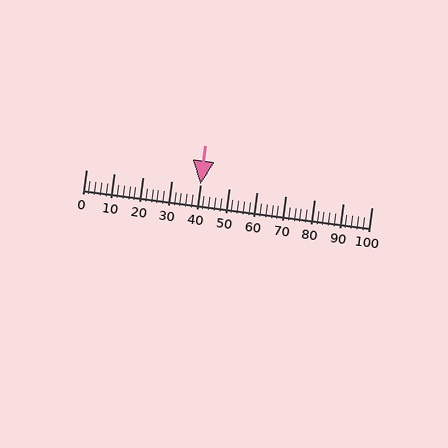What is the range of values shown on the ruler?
The ruler shows values from 0 to 100.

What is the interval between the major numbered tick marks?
The major tick marks are spaced 10 units apart.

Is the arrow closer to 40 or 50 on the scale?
The arrow is closer to 40.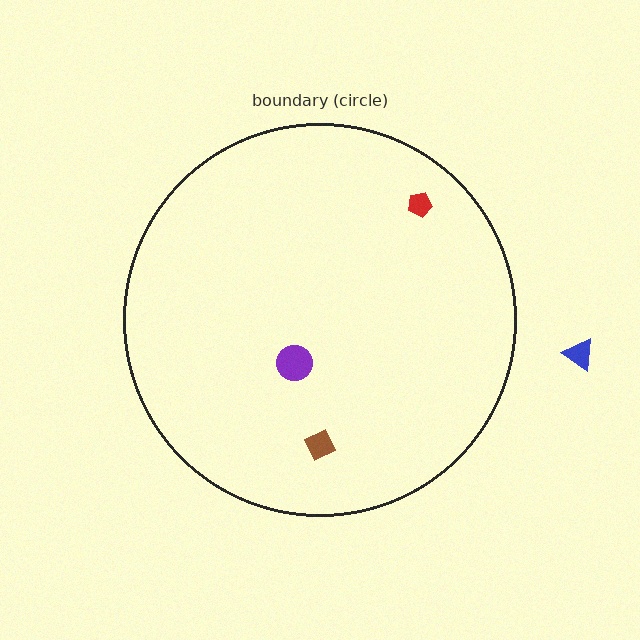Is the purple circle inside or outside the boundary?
Inside.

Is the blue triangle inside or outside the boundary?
Outside.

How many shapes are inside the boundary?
3 inside, 1 outside.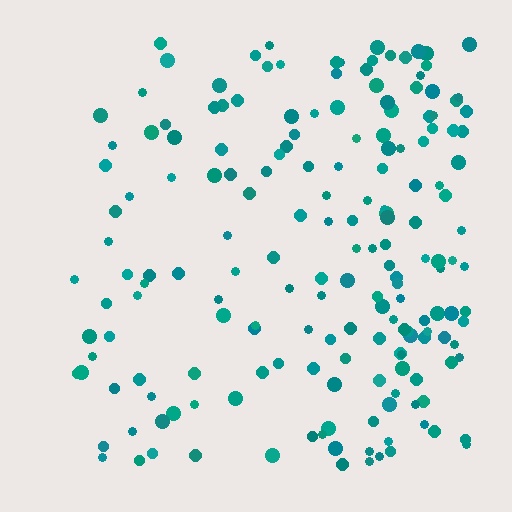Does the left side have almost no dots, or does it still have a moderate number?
Still a moderate number, just noticeably fewer than the right.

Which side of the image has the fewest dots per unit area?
The left.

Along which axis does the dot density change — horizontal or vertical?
Horizontal.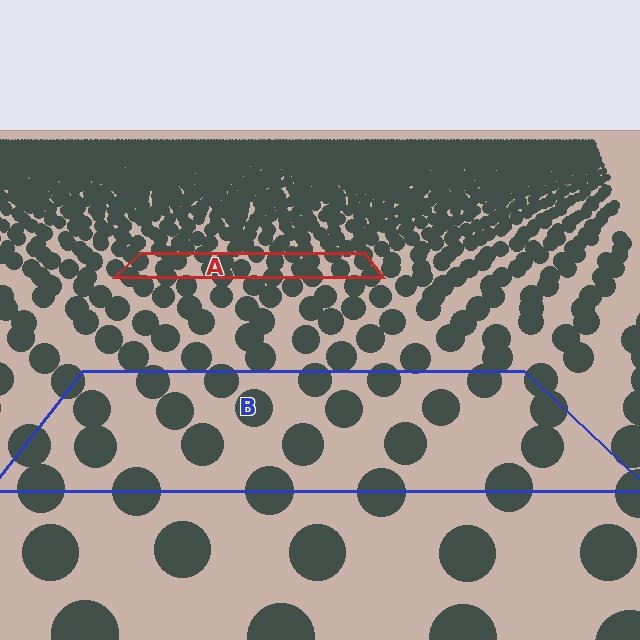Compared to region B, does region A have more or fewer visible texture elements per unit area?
Region A has more texture elements per unit area — they are packed more densely because it is farther away.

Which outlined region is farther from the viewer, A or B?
Region A is farther from the viewer — the texture elements inside it appear smaller and more densely packed.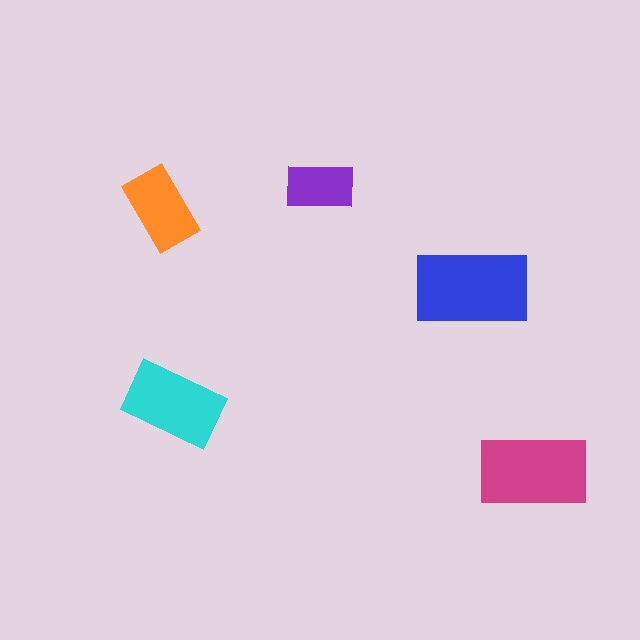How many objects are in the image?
There are 5 objects in the image.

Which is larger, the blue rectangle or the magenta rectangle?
The blue one.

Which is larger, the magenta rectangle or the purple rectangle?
The magenta one.